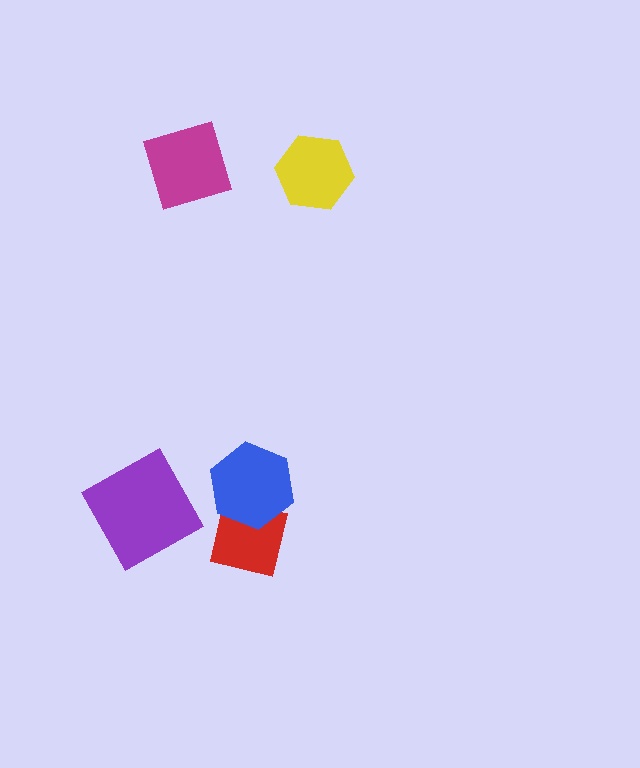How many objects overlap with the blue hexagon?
1 object overlaps with the blue hexagon.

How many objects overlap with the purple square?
0 objects overlap with the purple square.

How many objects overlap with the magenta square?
0 objects overlap with the magenta square.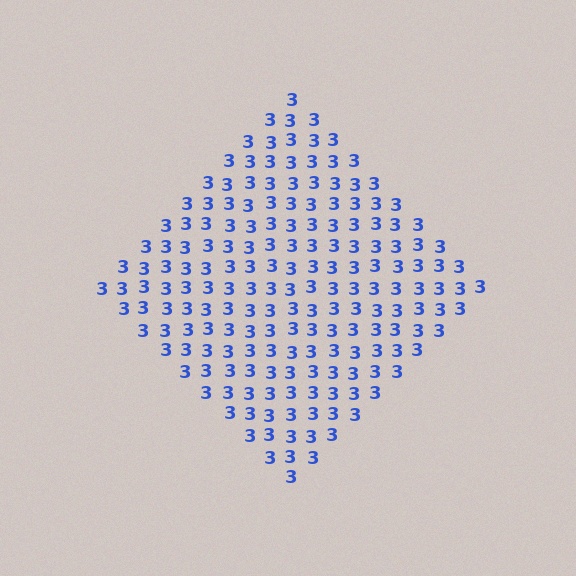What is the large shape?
The large shape is a diamond.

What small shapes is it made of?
It is made of small digit 3's.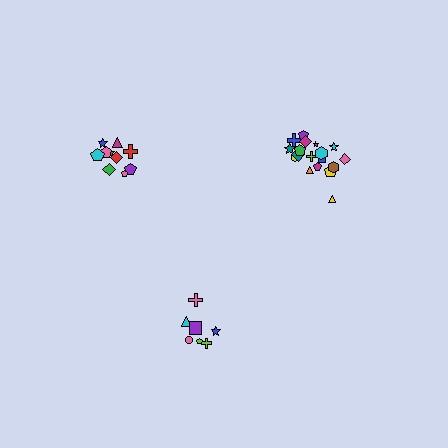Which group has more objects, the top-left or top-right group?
The top-right group.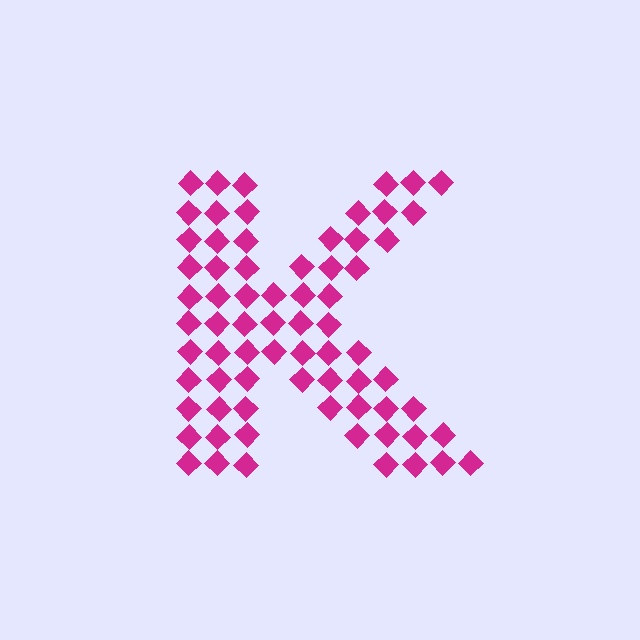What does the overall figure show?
The overall figure shows the letter K.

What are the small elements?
The small elements are diamonds.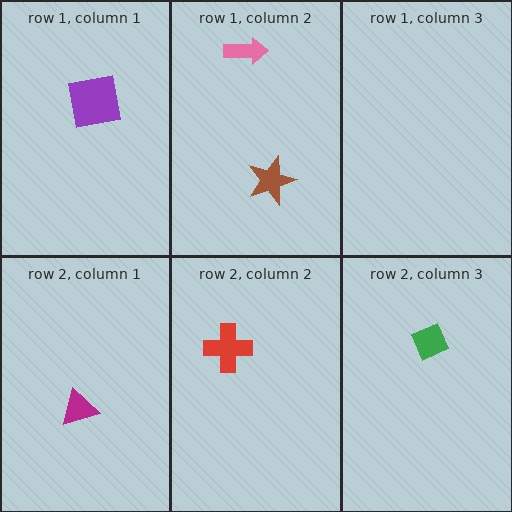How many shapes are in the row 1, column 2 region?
2.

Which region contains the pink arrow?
The row 1, column 2 region.